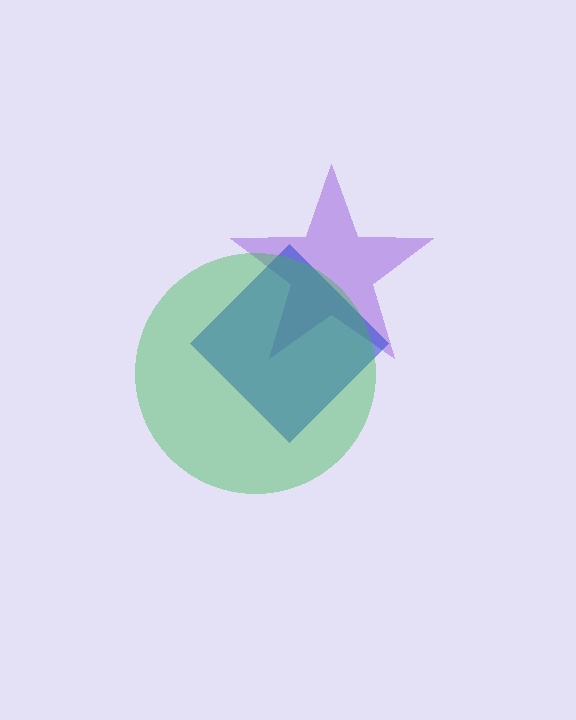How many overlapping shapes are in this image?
There are 3 overlapping shapes in the image.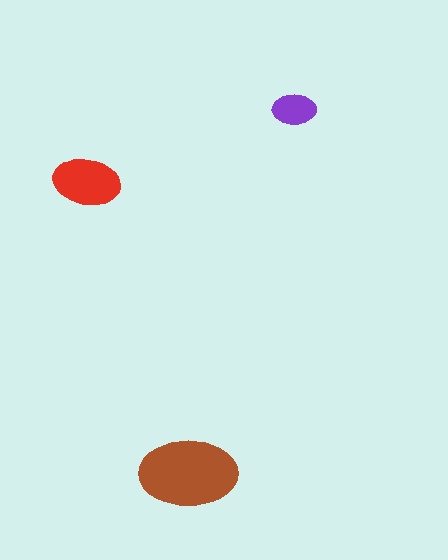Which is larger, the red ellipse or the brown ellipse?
The brown one.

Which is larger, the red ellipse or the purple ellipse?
The red one.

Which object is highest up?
The purple ellipse is topmost.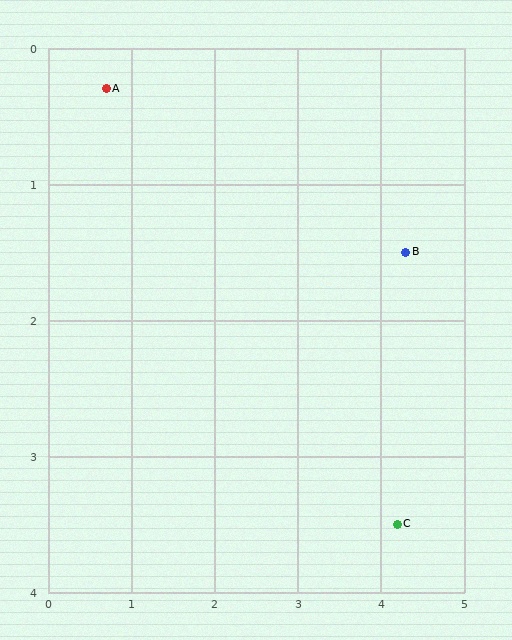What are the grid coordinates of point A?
Point A is at approximately (0.7, 0.3).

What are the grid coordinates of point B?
Point B is at approximately (4.3, 1.5).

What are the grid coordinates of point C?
Point C is at approximately (4.2, 3.5).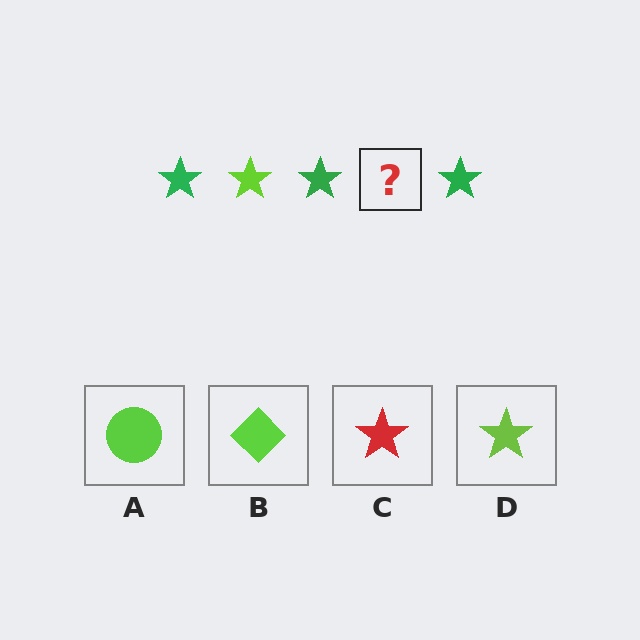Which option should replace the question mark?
Option D.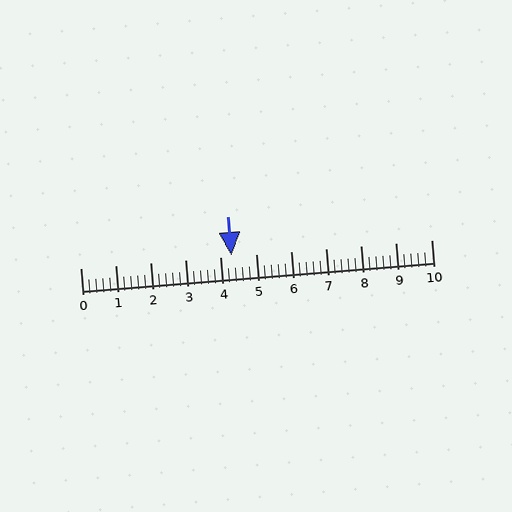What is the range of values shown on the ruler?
The ruler shows values from 0 to 10.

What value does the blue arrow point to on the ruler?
The blue arrow points to approximately 4.3.